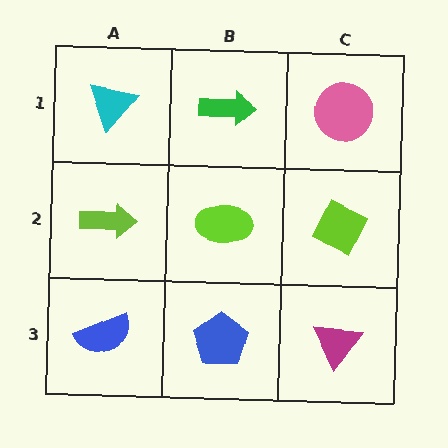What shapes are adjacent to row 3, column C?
A lime diamond (row 2, column C), a blue pentagon (row 3, column B).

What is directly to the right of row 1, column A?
A green arrow.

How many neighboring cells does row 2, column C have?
3.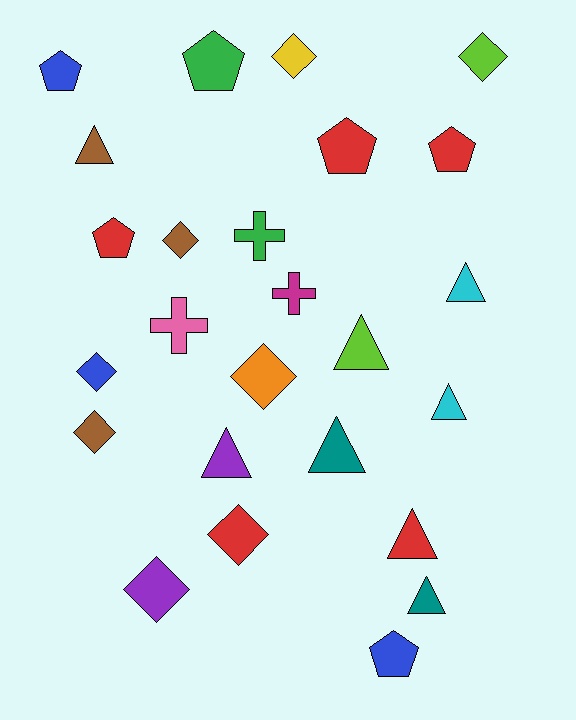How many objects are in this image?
There are 25 objects.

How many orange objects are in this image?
There is 1 orange object.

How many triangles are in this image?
There are 8 triangles.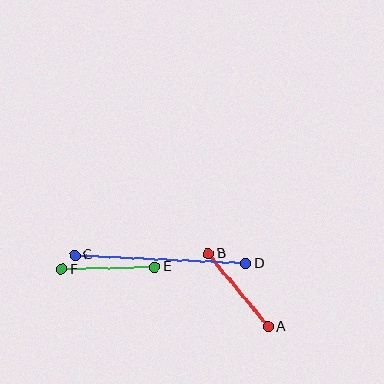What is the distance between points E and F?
The distance is approximately 93 pixels.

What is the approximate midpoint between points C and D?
The midpoint is at approximately (160, 259) pixels.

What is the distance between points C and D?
The distance is approximately 171 pixels.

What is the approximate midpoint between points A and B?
The midpoint is at approximately (238, 290) pixels.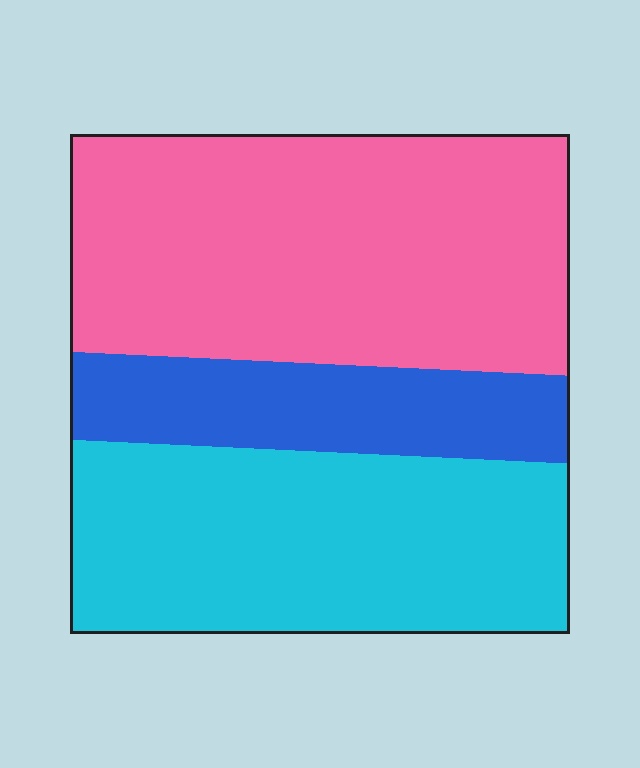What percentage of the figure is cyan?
Cyan takes up about three eighths (3/8) of the figure.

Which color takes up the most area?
Pink, at roughly 45%.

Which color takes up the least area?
Blue, at roughly 20%.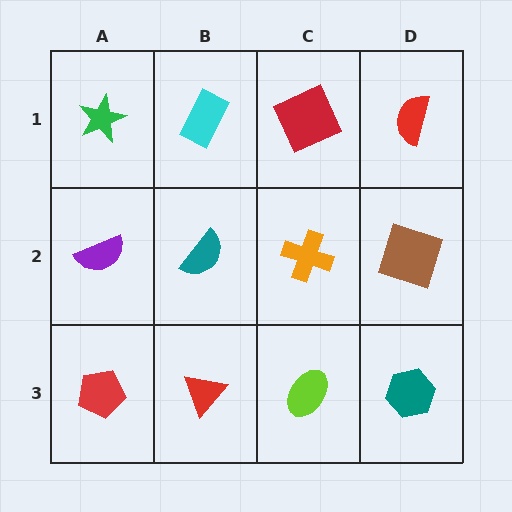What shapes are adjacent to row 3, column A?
A purple semicircle (row 2, column A), a red triangle (row 3, column B).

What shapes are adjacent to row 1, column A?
A purple semicircle (row 2, column A), a cyan rectangle (row 1, column B).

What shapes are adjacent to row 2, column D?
A red semicircle (row 1, column D), a teal hexagon (row 3, column D), an orange cross (row 2, column C).